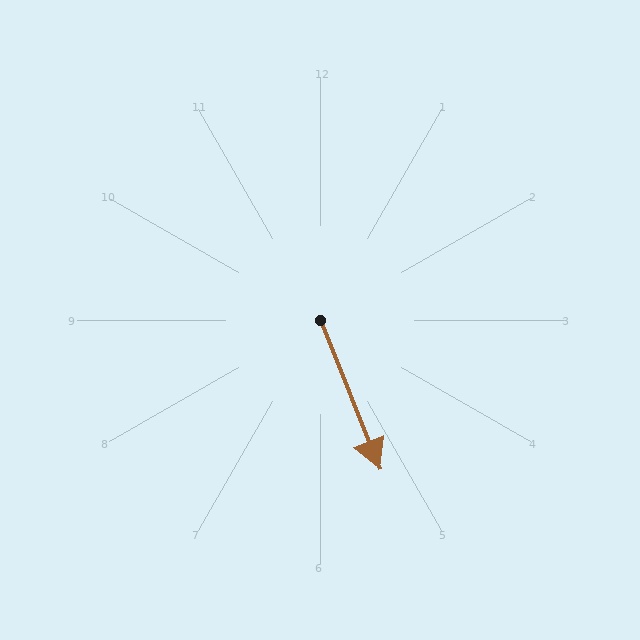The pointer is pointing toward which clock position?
Roughly 5 o'clock.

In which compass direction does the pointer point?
South.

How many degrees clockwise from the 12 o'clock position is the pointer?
Approximately 158 degrees.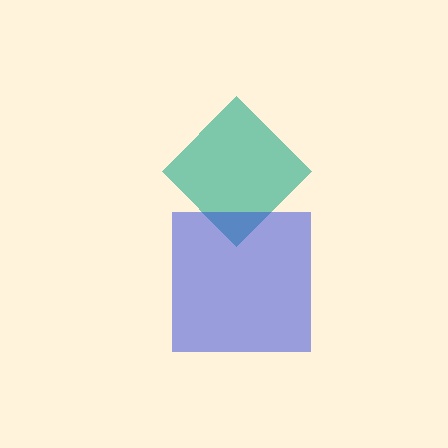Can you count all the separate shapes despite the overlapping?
Yes, there are 2 separate shapes.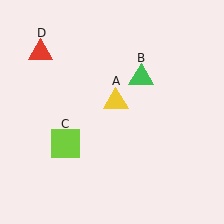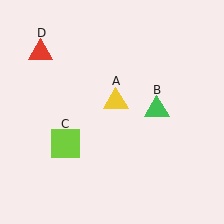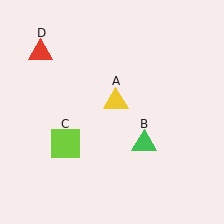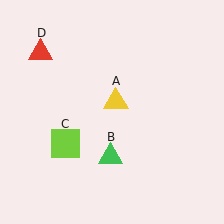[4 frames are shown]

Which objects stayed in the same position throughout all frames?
Yellow triangle (object A) and lime square (object C) and red triangle (object D) remained stationary.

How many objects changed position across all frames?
1 object changed position: green triangle (object B).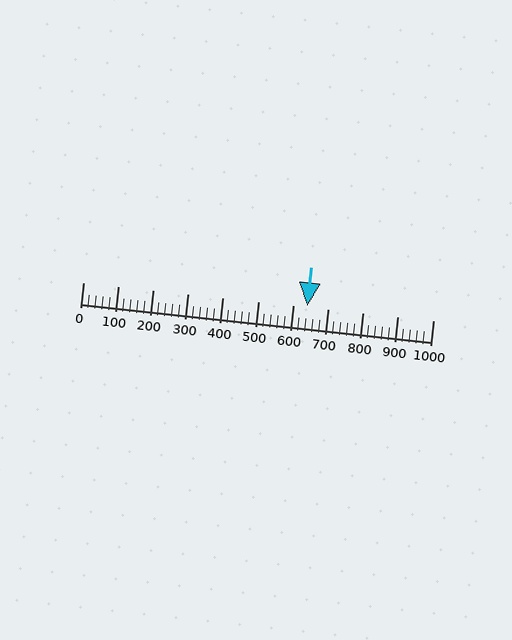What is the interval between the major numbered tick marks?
The major tick marks are spaced 100 units apart.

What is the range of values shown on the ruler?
The ruler shows values from 0 to 1000.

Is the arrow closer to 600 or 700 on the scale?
The arrow is closer to 600.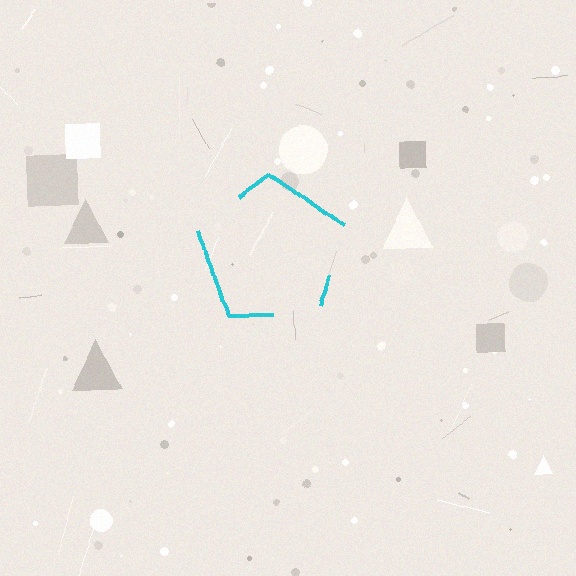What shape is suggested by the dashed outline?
The dashed outline suggests a pentagon.